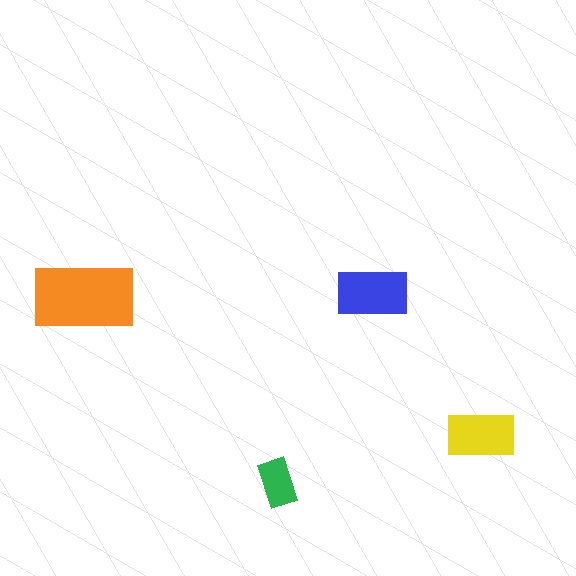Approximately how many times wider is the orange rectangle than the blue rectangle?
About 1.5 times wider.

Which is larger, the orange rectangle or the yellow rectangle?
The orange one.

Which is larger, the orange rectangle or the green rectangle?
The orange one.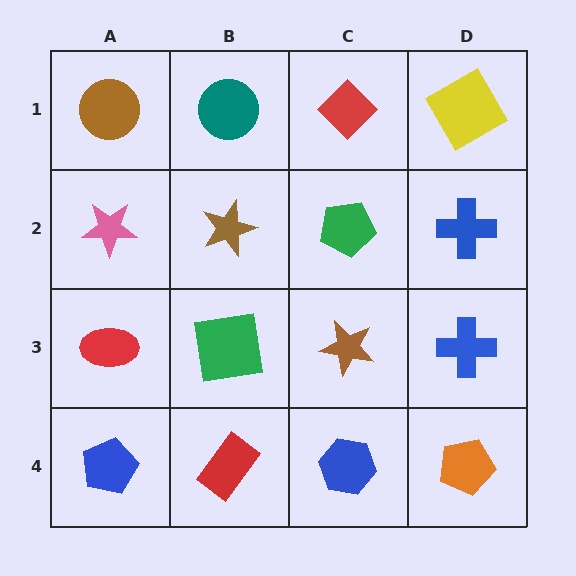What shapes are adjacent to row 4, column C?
A brown star (row 3, column C), a red rectangle (row 4, column B), an orange pentagon (row 4, column D).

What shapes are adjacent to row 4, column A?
A red ellipse (row 3, column A), a red rectangle (row 4, column B).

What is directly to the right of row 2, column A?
A brown star.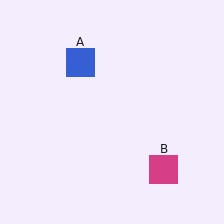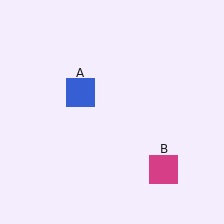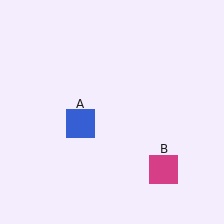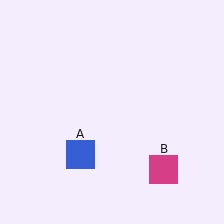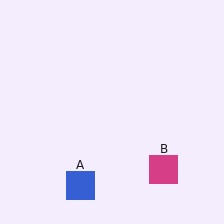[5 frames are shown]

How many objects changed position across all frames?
1 object changed position: blue square (object A).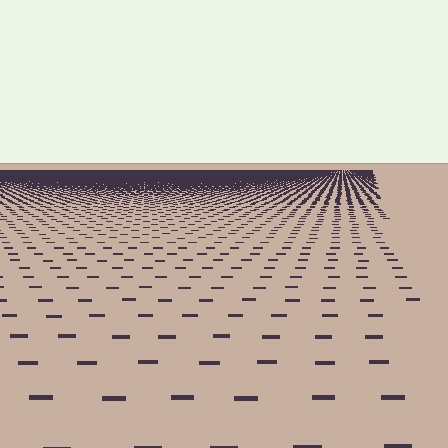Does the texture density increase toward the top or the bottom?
Density increases toward the top.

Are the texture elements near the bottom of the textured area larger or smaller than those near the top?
Larger. Near the bottom, elements are closer to the viewer and appear at a bigger on-screen size.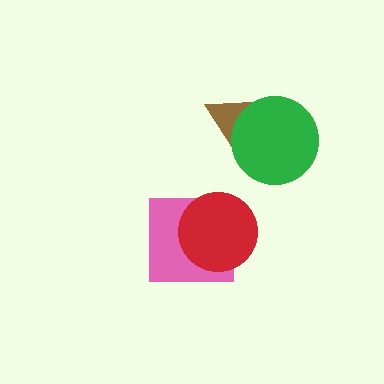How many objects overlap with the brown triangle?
1 object overlaps with the brown triangle.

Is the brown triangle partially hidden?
Yes, it is partially covered by another shape.